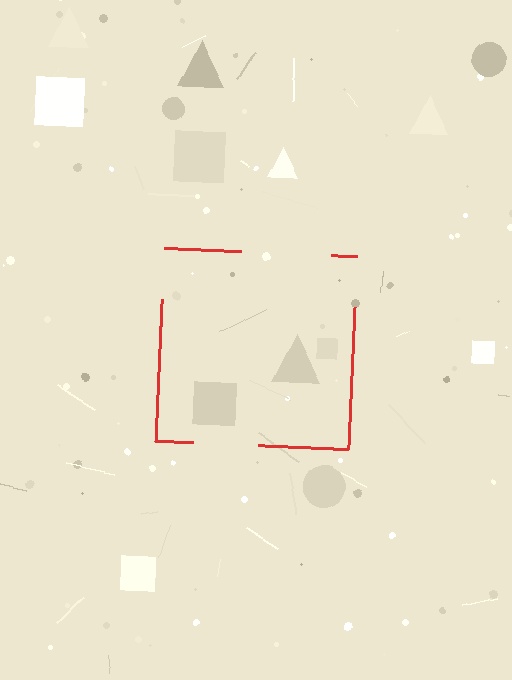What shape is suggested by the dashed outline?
The dashed outline suggests a square.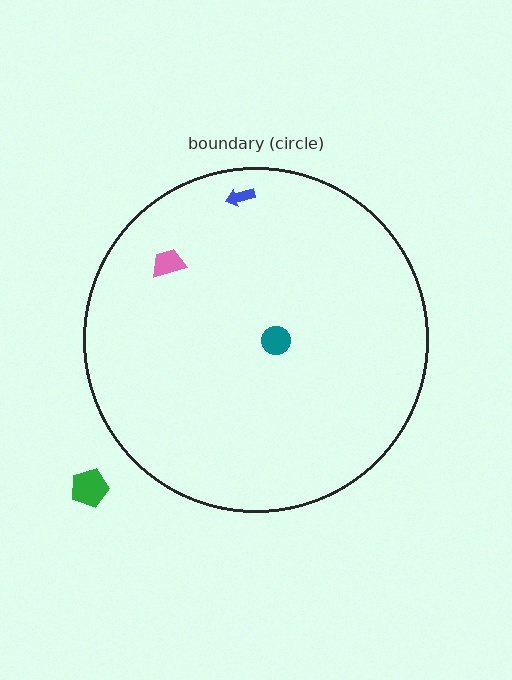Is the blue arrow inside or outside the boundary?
Inside.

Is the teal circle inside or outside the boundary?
Inside.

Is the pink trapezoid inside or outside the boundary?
Inside.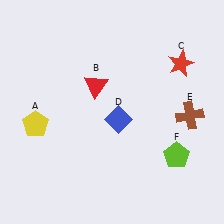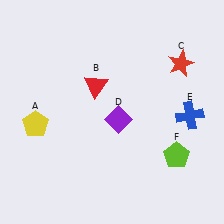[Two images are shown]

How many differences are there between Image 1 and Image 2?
There are 2 differences between the two images.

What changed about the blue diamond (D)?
In Image 1, D is blue. In Image 2, it changed to purple.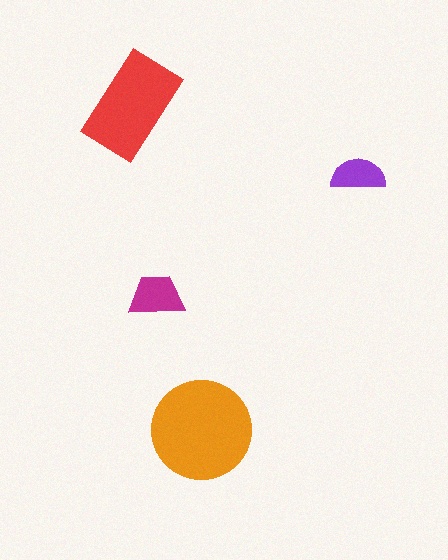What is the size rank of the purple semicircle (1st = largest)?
4th.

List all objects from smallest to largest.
The purple semicircle, the magenta trapezoid, the red rectangle, the orange circle.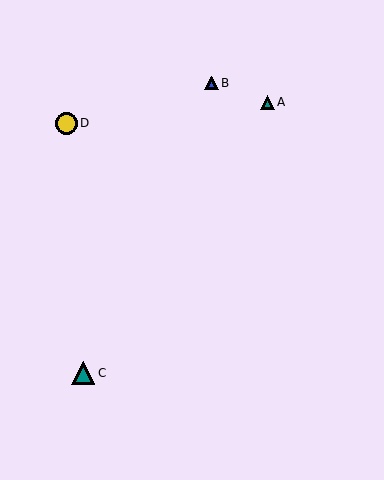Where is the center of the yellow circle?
The center of the yellow circle is at (66, 123).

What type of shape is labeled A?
Shape A is a teal triangle.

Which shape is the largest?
The teal triangle (labeled C) is the largest.